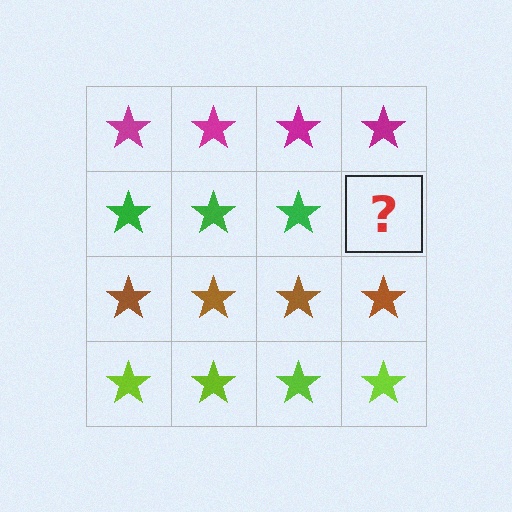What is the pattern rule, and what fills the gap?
The rule is that each row has a consistent color. The gap should be filled with a green star.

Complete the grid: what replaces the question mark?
The question mark should be replaced with a green star.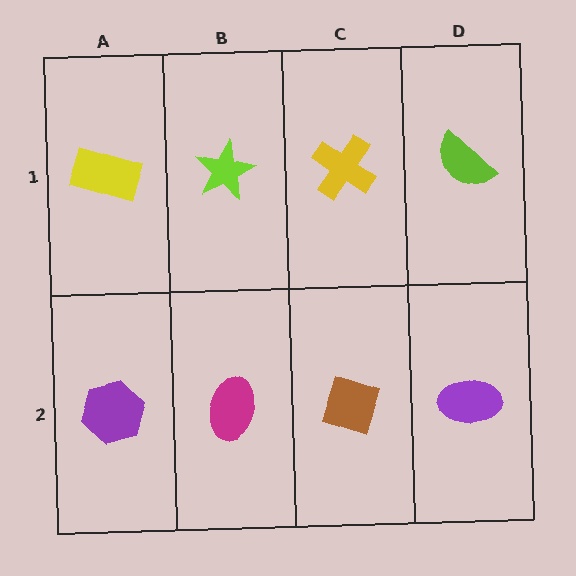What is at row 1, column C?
A yellow cross.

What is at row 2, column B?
A magenta ellipse.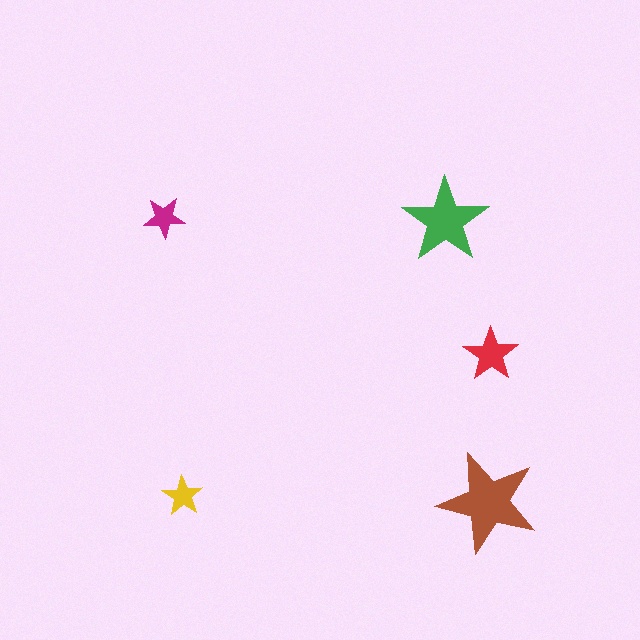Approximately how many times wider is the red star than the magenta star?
About 1.5 times wider.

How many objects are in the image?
There are 5 objects in the image.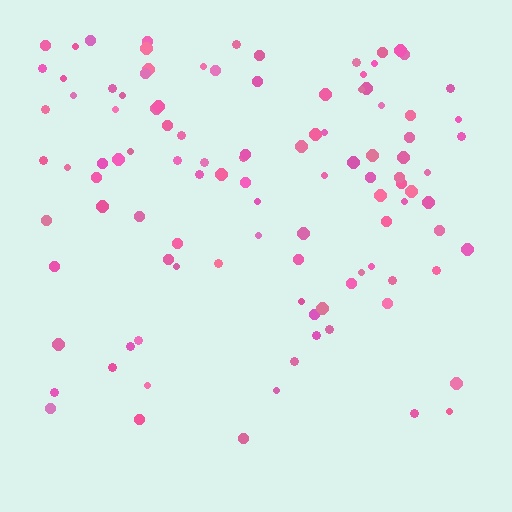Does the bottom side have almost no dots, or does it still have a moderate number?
Still a moderate number, just noticeably fewer than the top.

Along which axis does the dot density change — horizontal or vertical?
Vertical.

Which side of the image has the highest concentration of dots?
The top.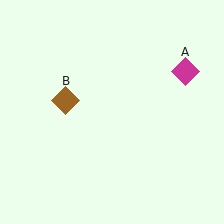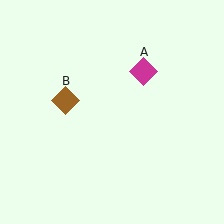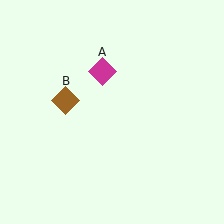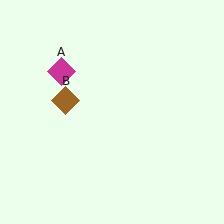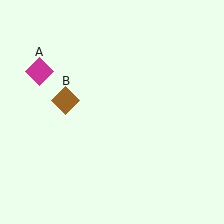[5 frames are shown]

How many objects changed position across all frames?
1 object changed position: magenta diamond (object A).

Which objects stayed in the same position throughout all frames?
Brown diamond (object B) remained stationary.